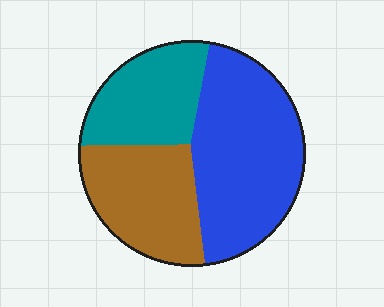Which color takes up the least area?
Teal, at roughly 25%.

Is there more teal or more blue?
Blue.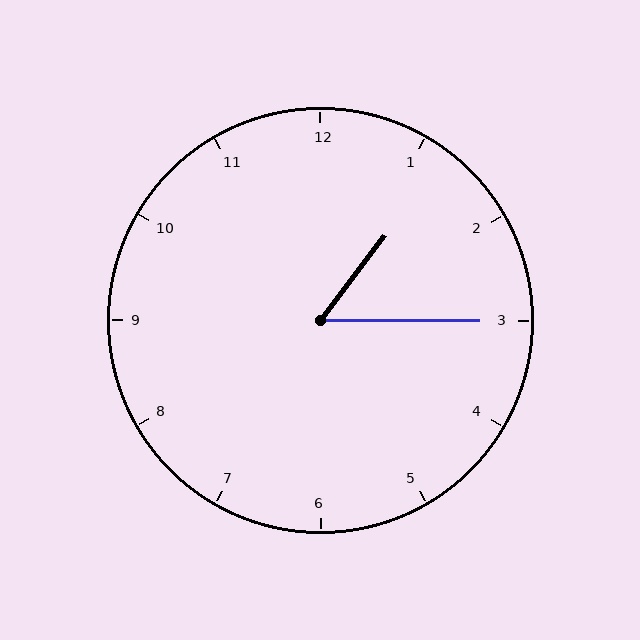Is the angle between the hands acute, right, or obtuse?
It is acute.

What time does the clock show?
1:15.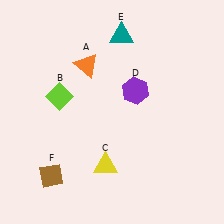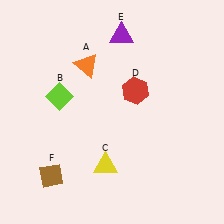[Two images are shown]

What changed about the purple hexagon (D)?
In Image 1, D is purple. In Image 2, it changed to red.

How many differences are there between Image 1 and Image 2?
There are 2 differences between the two images.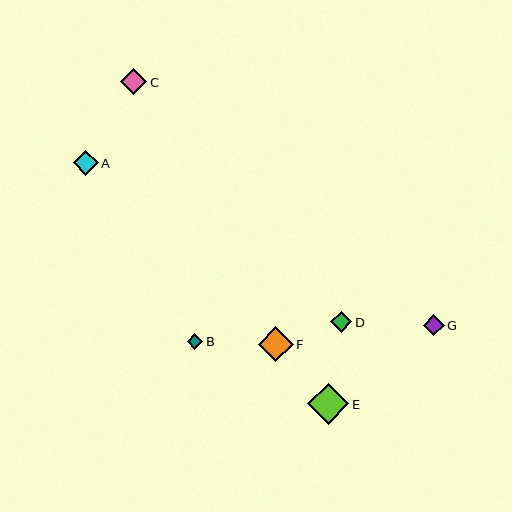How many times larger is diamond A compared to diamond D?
Diamond A is approximately 1.2 times the size of diamond D.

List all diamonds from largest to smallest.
From largest to smallest: E, F, C, A, G, D, B.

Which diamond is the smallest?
Diamond B is the smallest with a size of approximately 16 pixels.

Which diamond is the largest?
Diamond E is the largest with a size of approximately 41 pixels.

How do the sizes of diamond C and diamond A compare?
Diamond C and diamond A are approximately the same size.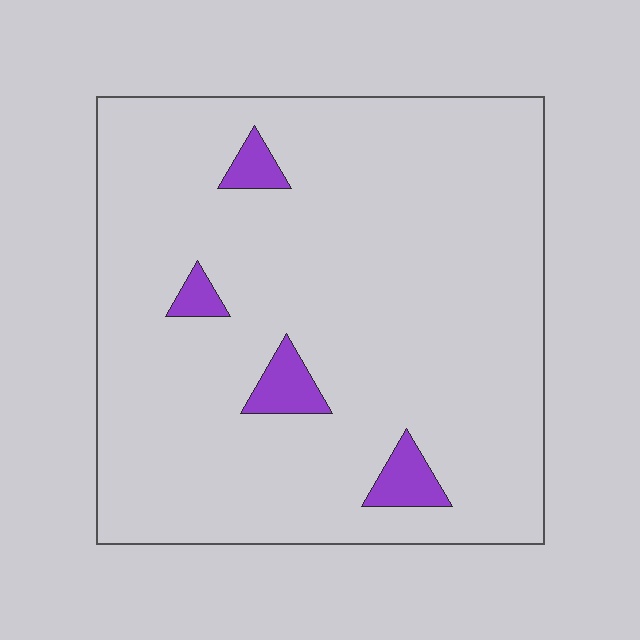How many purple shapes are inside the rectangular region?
4.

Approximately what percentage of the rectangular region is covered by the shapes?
Approximately 5%.